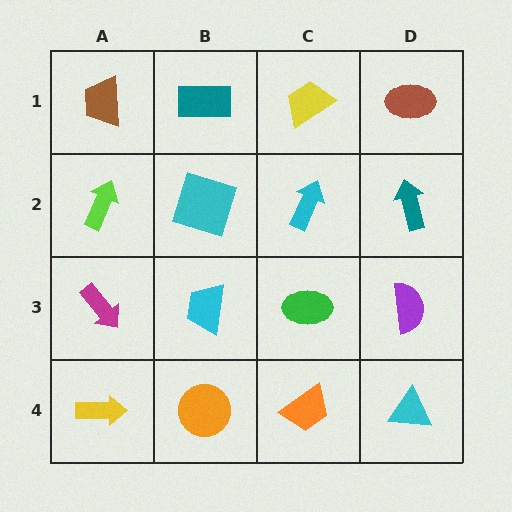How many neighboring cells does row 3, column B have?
4.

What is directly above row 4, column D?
A purple semicircle.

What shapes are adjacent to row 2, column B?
A teal rectangle (row 1, column B), a cyan trapezoid (row 3, column B), a lime arrow (row 2, column A), a cyan arrow (row 2, column C).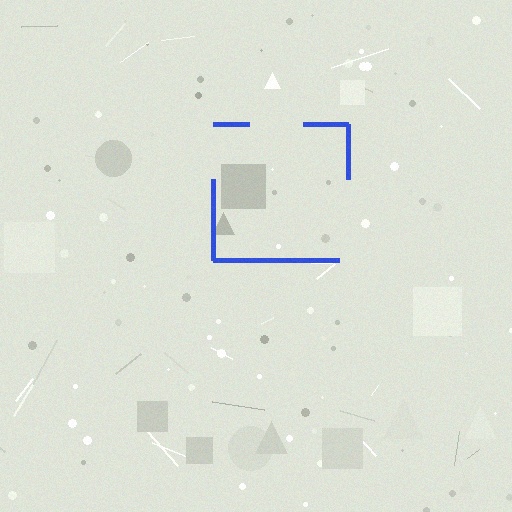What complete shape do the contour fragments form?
The contour fragments form a square.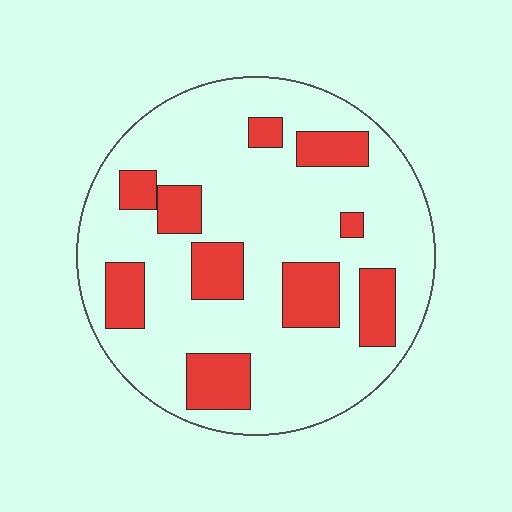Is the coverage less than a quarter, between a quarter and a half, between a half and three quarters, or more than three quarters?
Less than a quarter.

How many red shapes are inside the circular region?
10.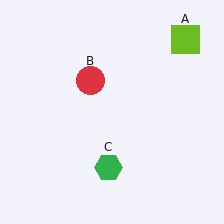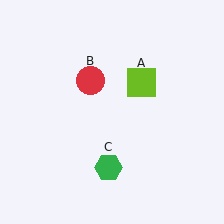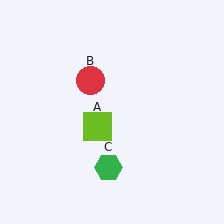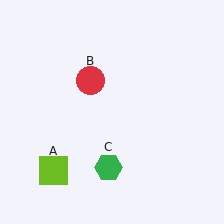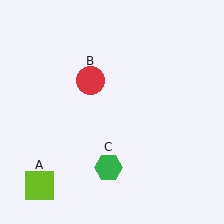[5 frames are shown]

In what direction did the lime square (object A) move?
The lime square (object A) moved down and to the left.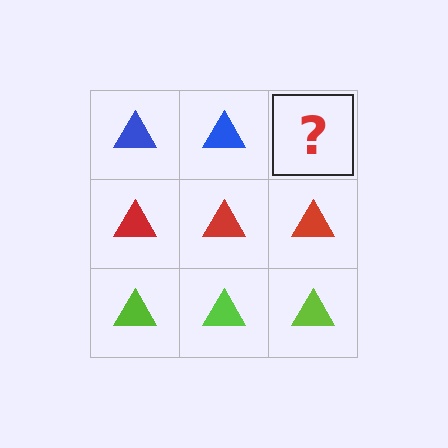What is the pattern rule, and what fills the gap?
The rule is that each row has a consistent color. The gap should be filled with a blue triangle.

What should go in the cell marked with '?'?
The missing cell should contain a blue triangle.